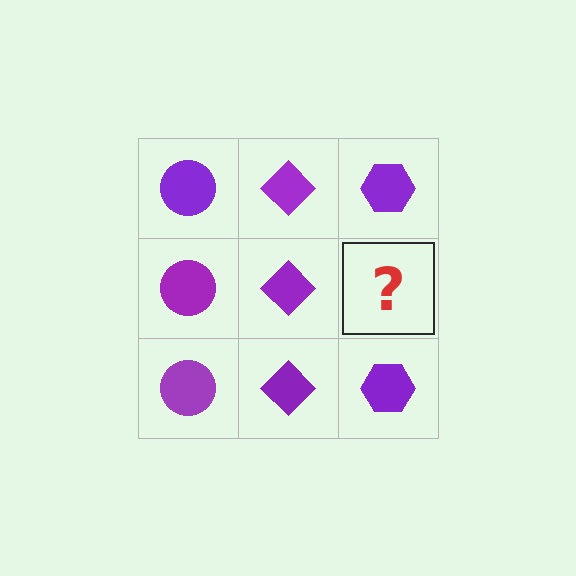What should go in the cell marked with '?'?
The missing cell should contain a purple hexagon.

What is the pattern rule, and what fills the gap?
The rule is that each column has a consistent shape. The gap should be filled with a purple hexagon.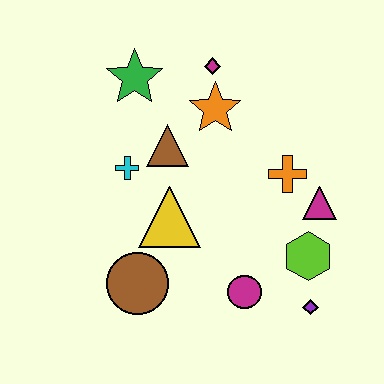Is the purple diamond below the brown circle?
Yes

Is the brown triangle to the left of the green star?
No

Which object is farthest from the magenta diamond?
The purple diamond is farthest from the magenta diamond.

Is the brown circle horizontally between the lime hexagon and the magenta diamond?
No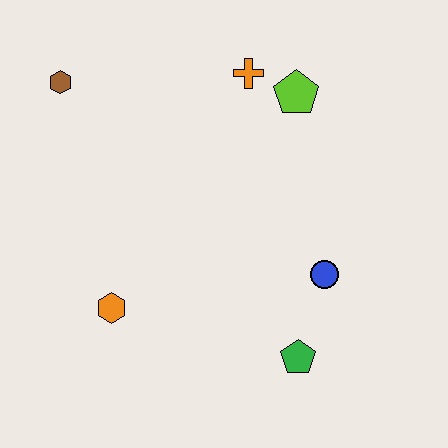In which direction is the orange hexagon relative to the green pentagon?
The orange hexagon is to the left of the green pentagon.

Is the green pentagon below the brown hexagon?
Yes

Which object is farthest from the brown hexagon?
The green pentagon is farthest from the brown hexagon.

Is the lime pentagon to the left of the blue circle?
Yes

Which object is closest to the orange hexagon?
The green pentagon is closest to the orange hexagon.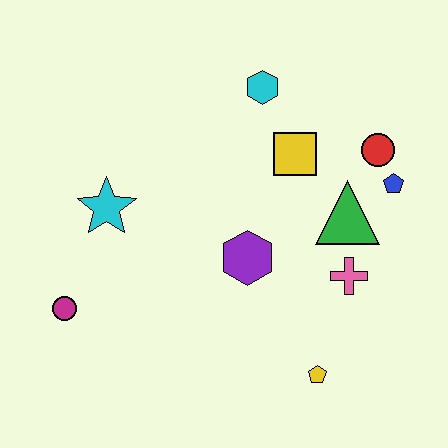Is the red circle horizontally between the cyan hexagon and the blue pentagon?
Yes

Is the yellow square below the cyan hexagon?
Yes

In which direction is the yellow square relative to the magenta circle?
The yellow square is to the right of the magenta circle.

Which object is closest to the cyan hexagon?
The yellow square is closest to the cyan hexagon.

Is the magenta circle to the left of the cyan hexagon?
Yes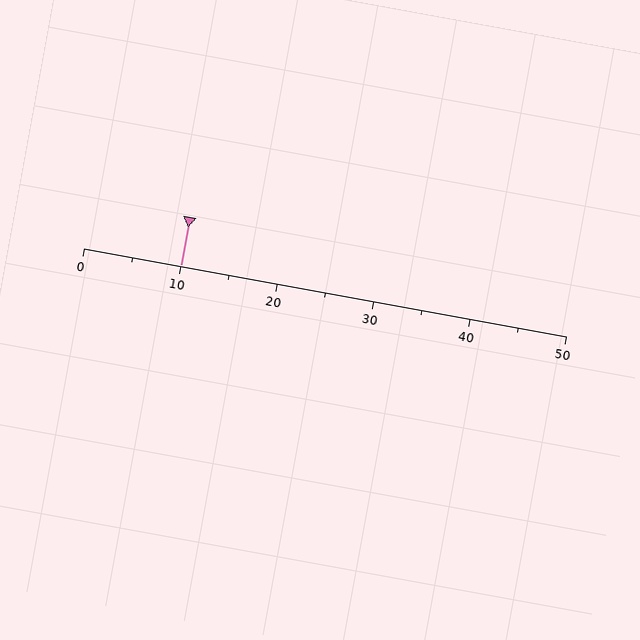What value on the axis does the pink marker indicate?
The marker indicates approximately 10.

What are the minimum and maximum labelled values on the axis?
The axis runs from 0 to 50.